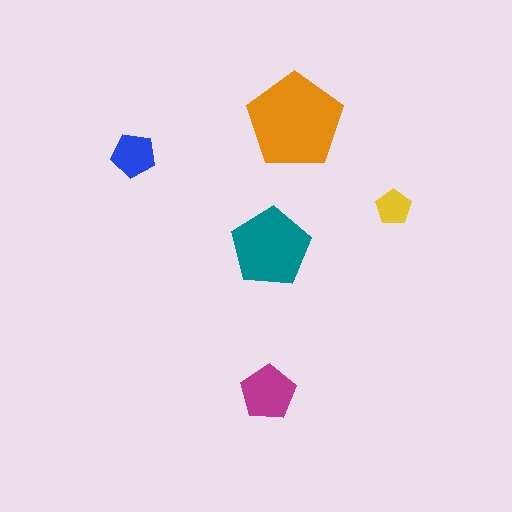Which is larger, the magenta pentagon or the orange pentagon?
The orange one.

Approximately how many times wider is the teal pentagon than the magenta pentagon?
About 1.5 times wider.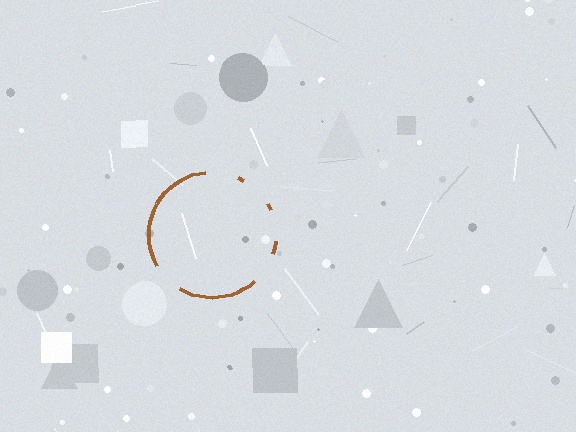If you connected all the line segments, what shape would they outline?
They would outline a circle.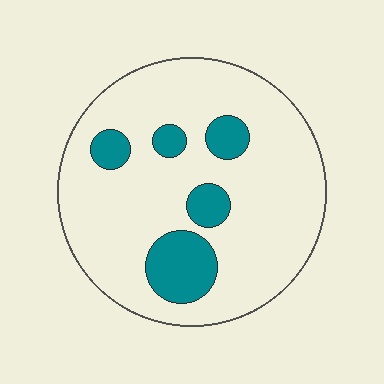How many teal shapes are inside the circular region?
5.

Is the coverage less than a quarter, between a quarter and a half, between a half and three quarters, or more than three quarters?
Less than a quarter.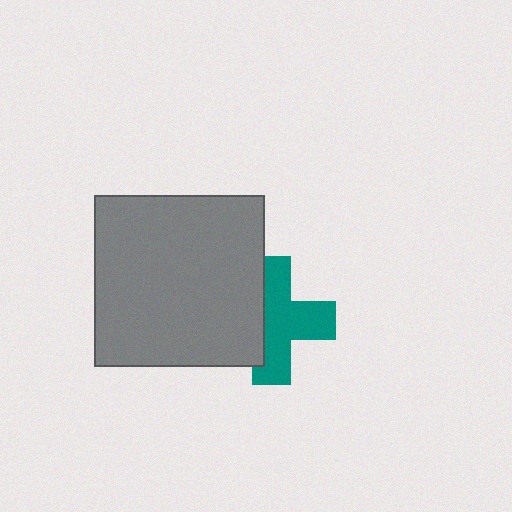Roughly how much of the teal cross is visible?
About half of it is visible (roughly 62%).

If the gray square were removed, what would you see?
You would see the complete teal cross.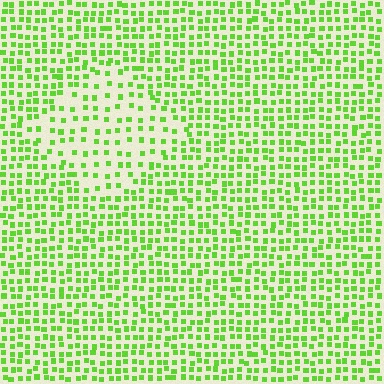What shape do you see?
I see a diamond.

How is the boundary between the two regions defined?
The boundary is defined by a change in element density (approximately 1.9x ratio). All elements are the same color, size, and shape.